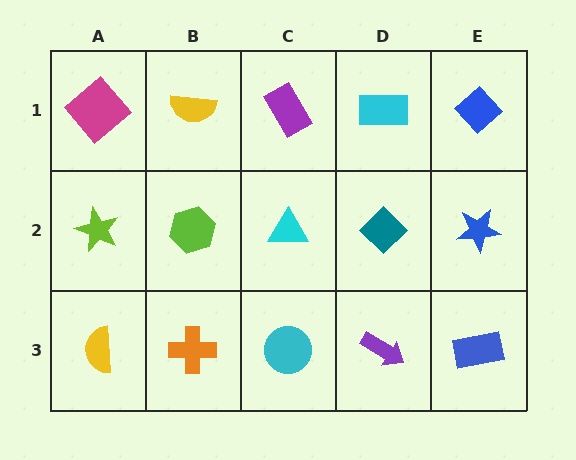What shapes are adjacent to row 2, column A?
A magenta diamond (row 1, column A), a yellow semicircle (row 3, column A), a lime hexagon (row 2, column B).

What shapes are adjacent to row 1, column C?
A cyan triangle (row 2, column C), a yellow semicircle (row 1, column B), a cyan rectangle (row 1, column D).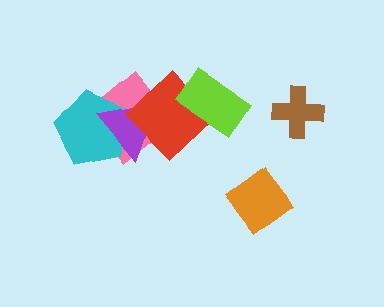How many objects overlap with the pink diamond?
3 objects overlap with the pink diamond.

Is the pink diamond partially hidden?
Yes, it is partially covered by another shape.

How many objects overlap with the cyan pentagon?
2 objects overlap with the cyan pentagon.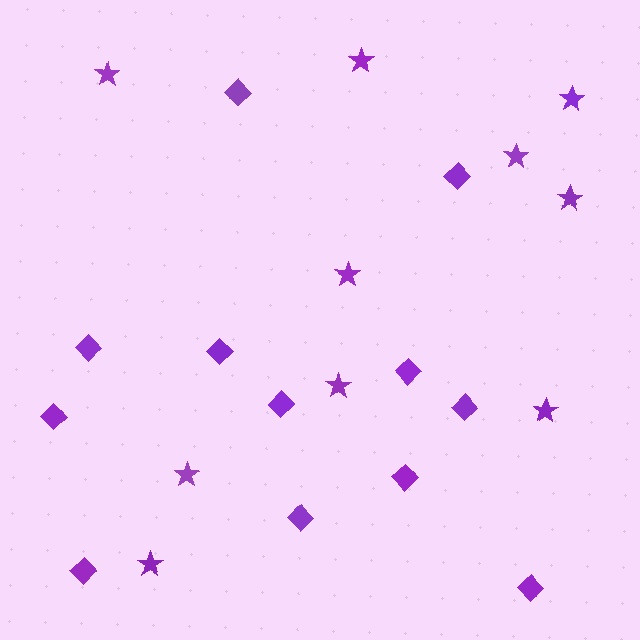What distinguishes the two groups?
There are 2 groups: one group of diamonds (12) and one group of stars (10).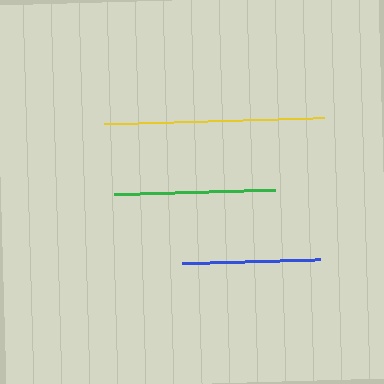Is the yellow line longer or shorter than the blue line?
The yellow line is longer than the blue line.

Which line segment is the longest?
The yellow line is the longest at approximately 219 pixels.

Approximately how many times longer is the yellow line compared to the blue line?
The yellow line is approximately 1.6 times the length of the blue line.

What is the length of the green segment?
The green segment is approximately 161 pixels long.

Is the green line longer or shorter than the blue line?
The green line is longer than the blue line.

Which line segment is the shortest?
The blue line is the shortest at approximately 138 pixels.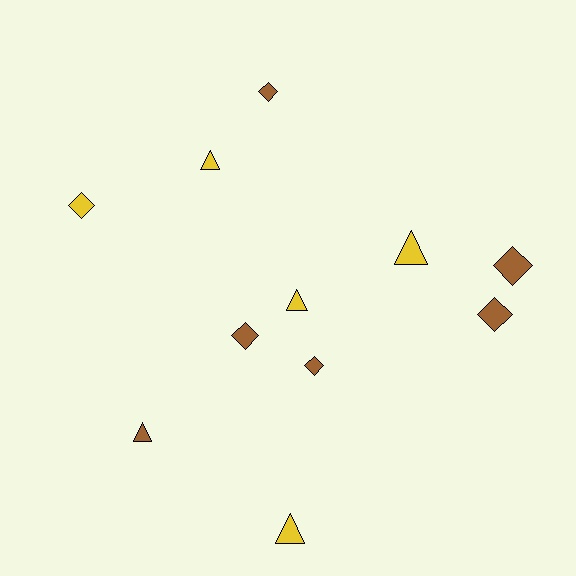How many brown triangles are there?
There is 1 brown triangle.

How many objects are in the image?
There are 11 objects.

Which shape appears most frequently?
Diamond, with 6 objects.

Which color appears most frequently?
Brown, with 6 objects.